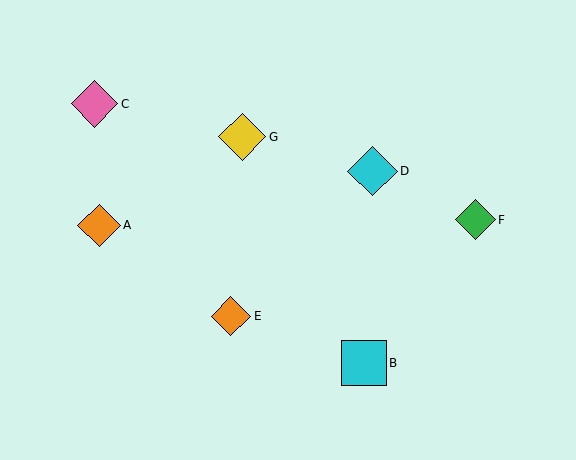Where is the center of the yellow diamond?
The center of the yellow diamond is at (242, 137).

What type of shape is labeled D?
Shape D is a cyan diamond.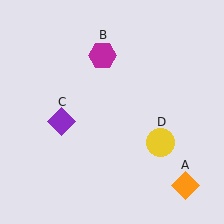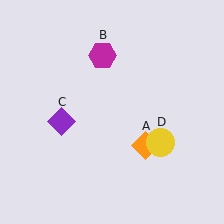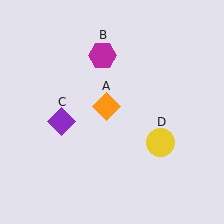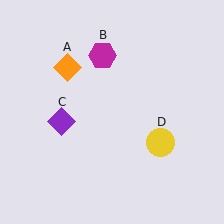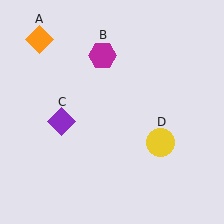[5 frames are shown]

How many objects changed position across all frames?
1 object changed position: orange diamond (object A).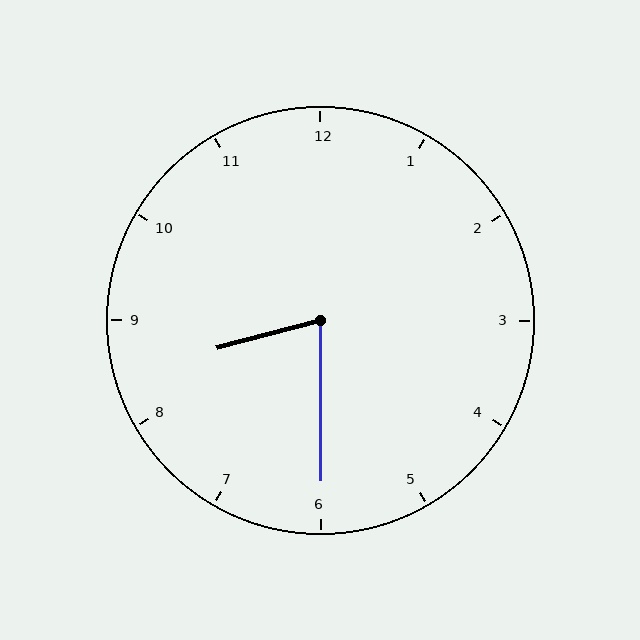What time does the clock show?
8:30.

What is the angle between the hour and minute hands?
Approximately 75 degrees.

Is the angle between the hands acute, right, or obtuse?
It is acute.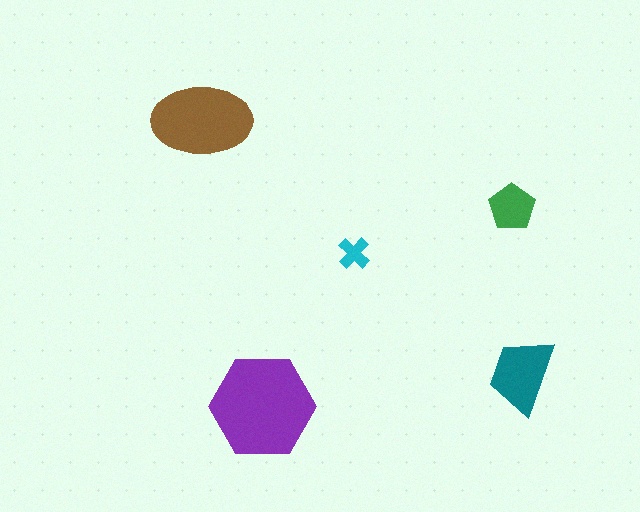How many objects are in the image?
There are 5 objects in the image.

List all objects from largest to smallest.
The purple hexagon, the brown ellipse, the teal trapezoid, the green pentagon, the cyan cross.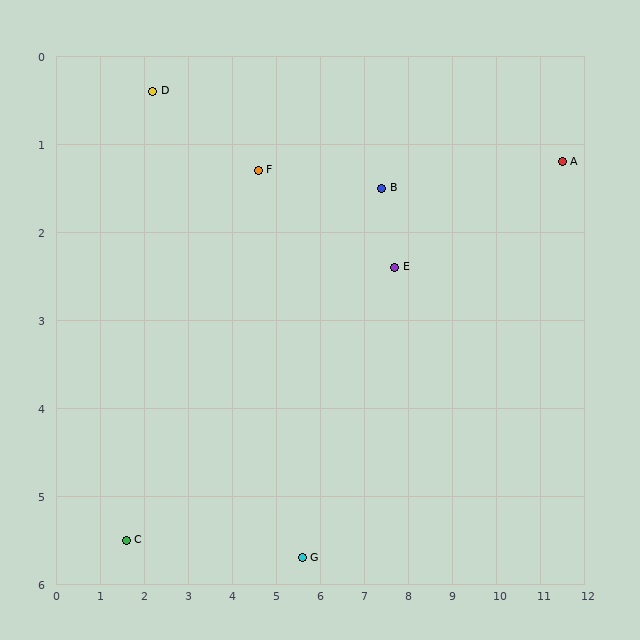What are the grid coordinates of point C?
Point C is at approximately (1.6, 5.5).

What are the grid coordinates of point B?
Point B is at approximately (7.4, 1.5).